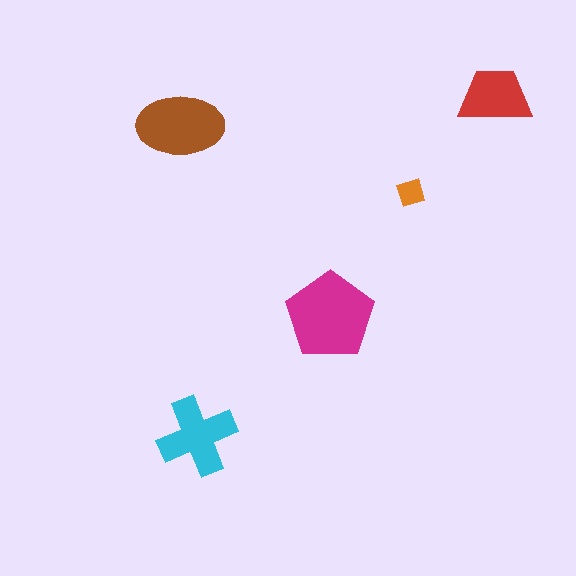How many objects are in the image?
There are 5 objects in the image.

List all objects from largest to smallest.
The magenta pentagon, the brown ellipse, the cyan cross, the red trapezoid, the orange diamond.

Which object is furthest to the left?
The brown ellipse is leftmost.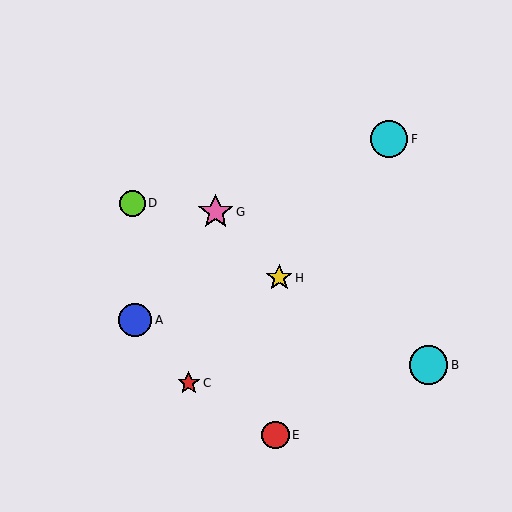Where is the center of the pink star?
The center of the pink star is at (216, 212).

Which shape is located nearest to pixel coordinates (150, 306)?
The blue circle (labeled A) at (135, 320) is nearest to that location.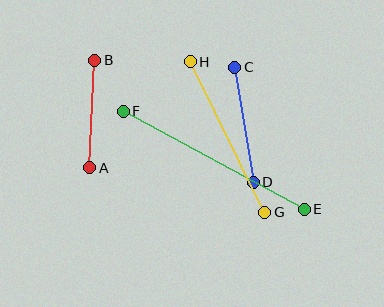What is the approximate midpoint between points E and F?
The midpoint is at approximately (214, 160) pixels.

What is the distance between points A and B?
The distance is approximately 108 pixels.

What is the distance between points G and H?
The distance is approximately 168 pixels.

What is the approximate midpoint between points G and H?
The midpoint is at approximately (227, 137) pixels.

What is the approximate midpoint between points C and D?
The midpoint is at approximately (244, 125) pixels.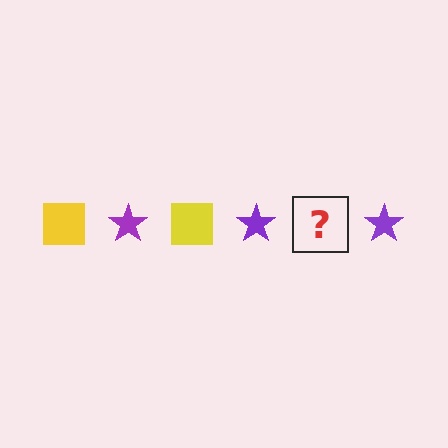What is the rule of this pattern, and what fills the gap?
The rule is that the pattern alternates between yellow square and purple star. The gap should be filled with a yellow square.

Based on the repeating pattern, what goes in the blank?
The blank should be a yellow square.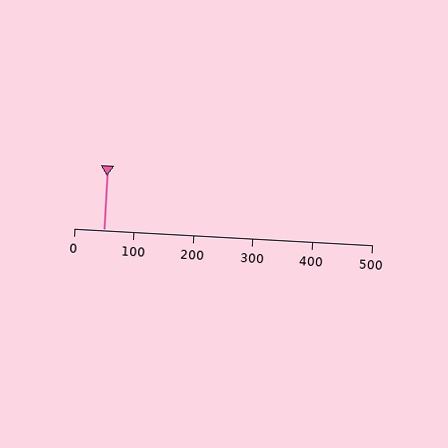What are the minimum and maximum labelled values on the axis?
The axis runs from 0 to 500.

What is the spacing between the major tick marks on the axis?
The major ticks are spaced 100 apart.